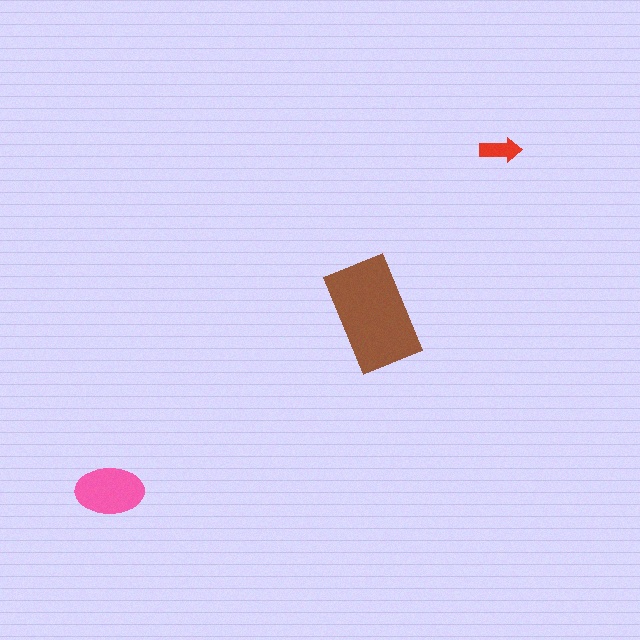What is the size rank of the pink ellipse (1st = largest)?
2nd.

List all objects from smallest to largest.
The red arrow, the pink ellipse, the brown rectangle.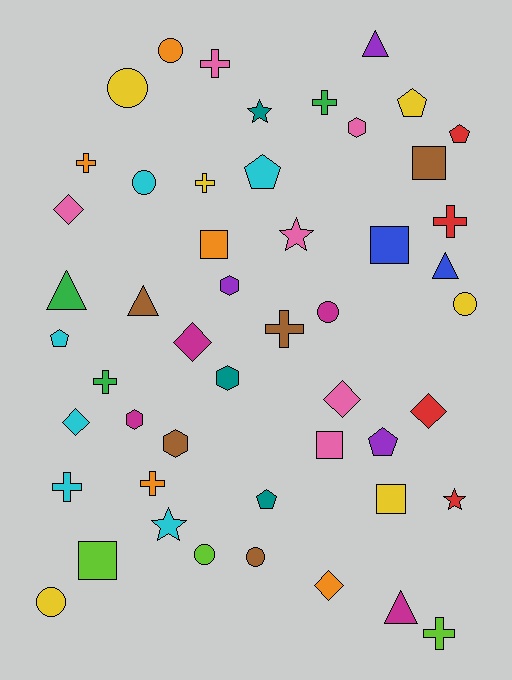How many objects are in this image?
There are 50 objects.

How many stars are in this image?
There are 4 stars.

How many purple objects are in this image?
There are 3 purple objects.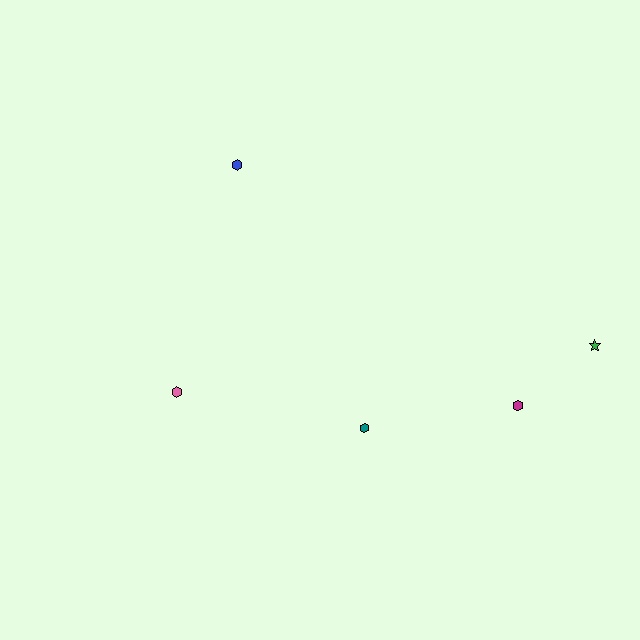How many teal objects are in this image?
There is 1 teal object.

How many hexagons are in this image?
There are 4 hexagons.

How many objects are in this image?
There are 5 objects.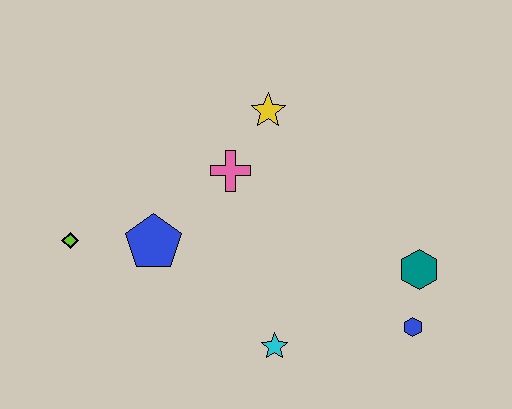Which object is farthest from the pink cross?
The blue hexagon is farthest from the pink cross.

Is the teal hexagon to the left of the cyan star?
No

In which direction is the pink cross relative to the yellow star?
The pink cross is below the yellow star.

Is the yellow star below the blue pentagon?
No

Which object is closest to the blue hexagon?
The teal hexagon is closest to the blue hexagon.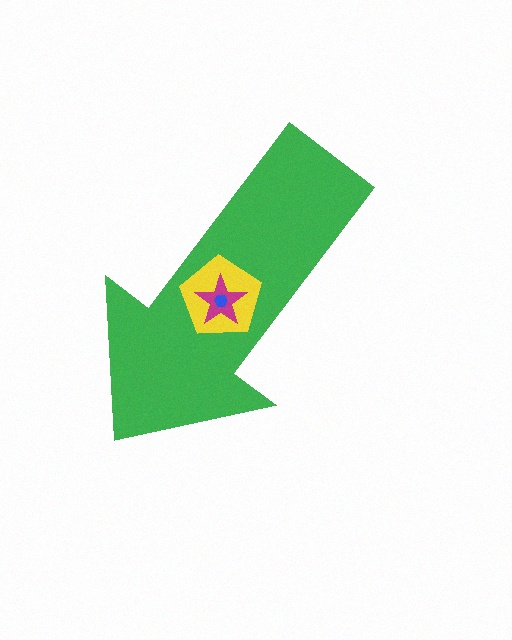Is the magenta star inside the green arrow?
Yes.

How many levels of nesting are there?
4.